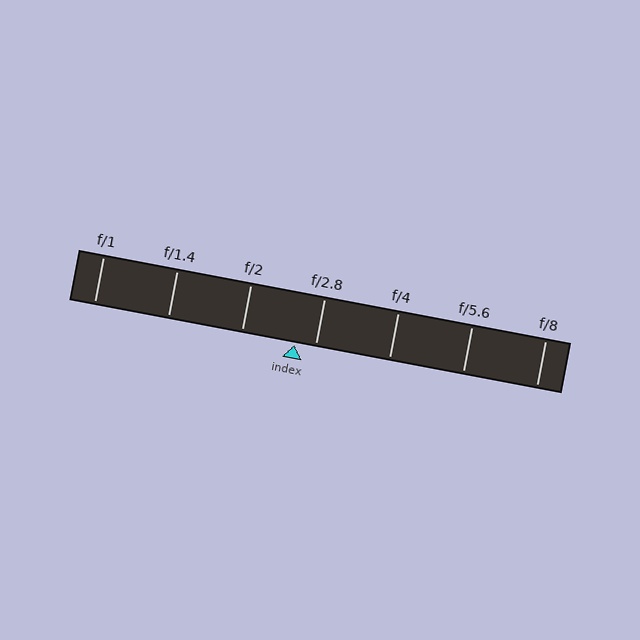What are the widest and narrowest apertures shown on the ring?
The widest aperture shown is f/1 and the narrowest is f/8.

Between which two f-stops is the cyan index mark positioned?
The index mark is between f/2 and f/2.8.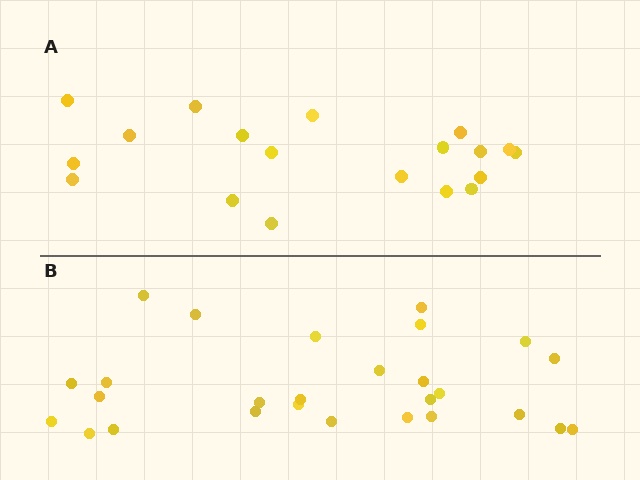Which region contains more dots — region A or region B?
Region B (the bottom region) has more dots.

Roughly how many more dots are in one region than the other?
Region B has roughly 8 or so more dots than region A.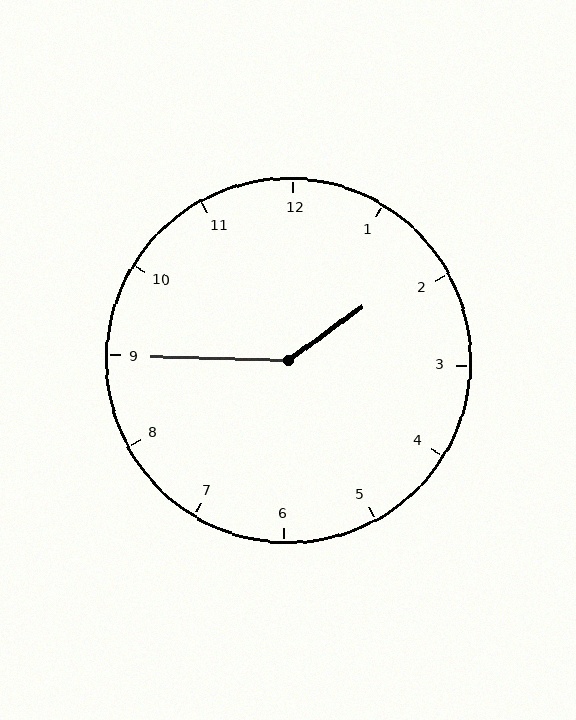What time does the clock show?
1:45.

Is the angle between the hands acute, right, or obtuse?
It is obtuse.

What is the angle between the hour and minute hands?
Approximately 142 degrees.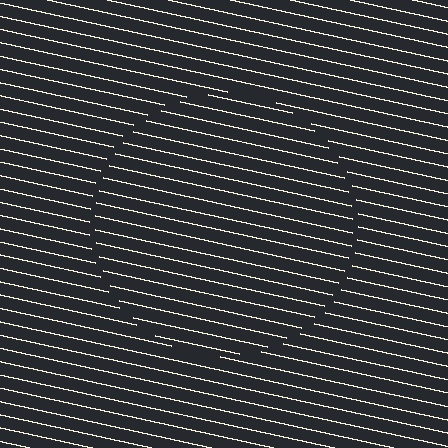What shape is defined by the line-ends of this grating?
An illusory circle. The interior of the shape contains the same grating, shifted by half a period — the contour is defined by the phase discontinuity where line-ends from the inner and outer gratings abut.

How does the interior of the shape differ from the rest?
The interior of the shape contains the same grating, shifted by half a period — the contour is defined by the phase discontinuity where line-ends from the inner and outer gratings abut.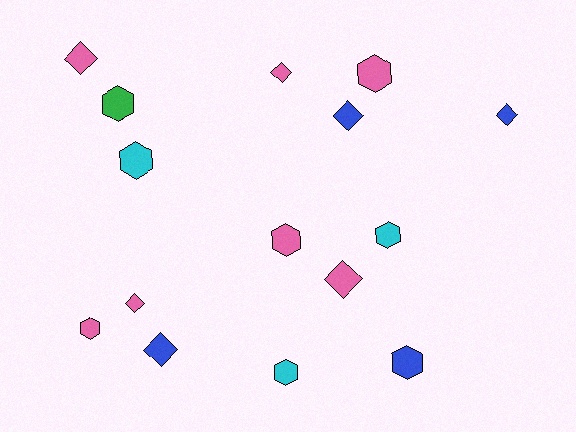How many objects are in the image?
There are 15 objects.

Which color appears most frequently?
Pink, with 7 objects.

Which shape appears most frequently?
Hexagon, with 8 objects.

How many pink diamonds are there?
There are 4 pink diamonds.